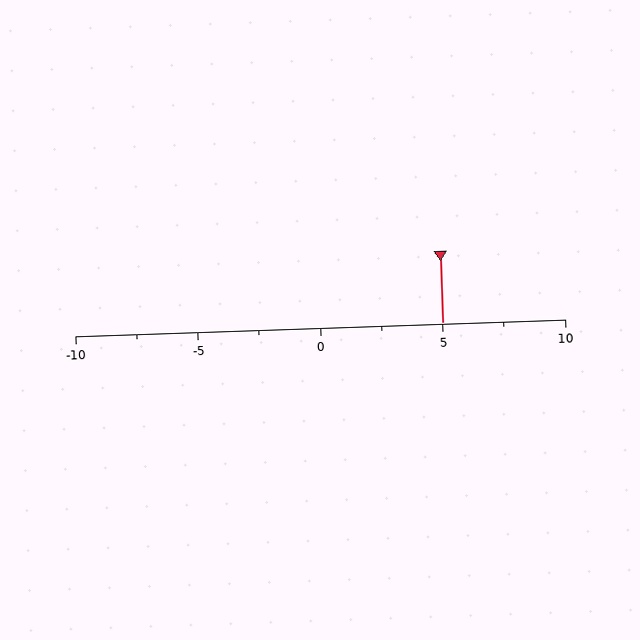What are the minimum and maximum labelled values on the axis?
The axis runs from -10 to 10.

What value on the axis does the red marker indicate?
The marker indicates approximately 5.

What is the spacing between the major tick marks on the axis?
The major ticks are spaced 5 apart.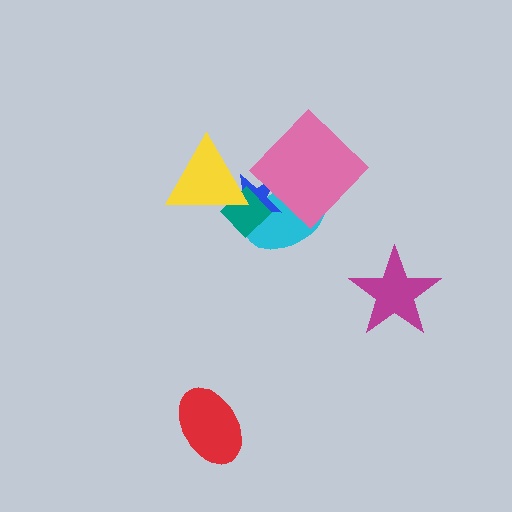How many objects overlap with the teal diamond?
3 objects overlap with the teal diamond.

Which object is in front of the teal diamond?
The yellow triangle is in front of the teal diamond.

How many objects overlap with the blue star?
4 objects overlap with the blue star.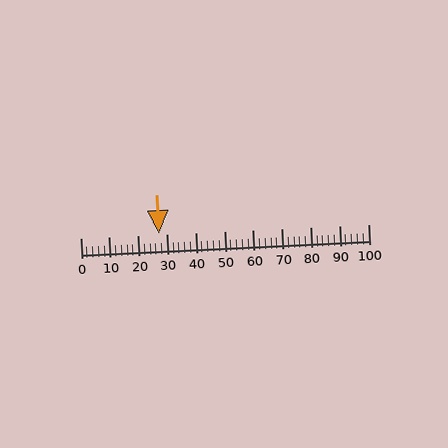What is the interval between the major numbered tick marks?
The major tick marks are spaced 10 units apart.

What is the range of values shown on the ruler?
The ruler shows values from 0 to 100.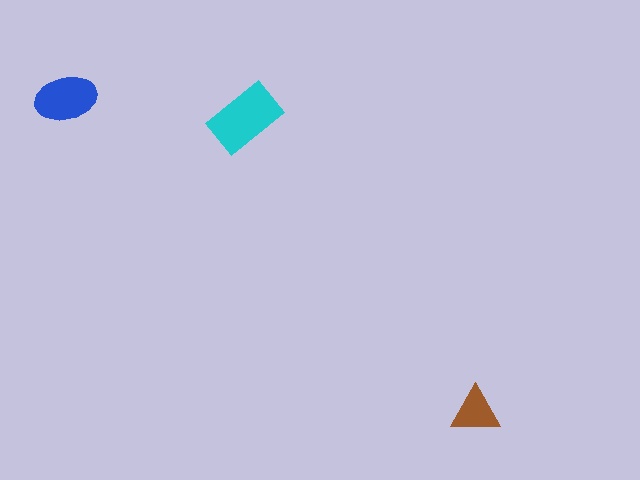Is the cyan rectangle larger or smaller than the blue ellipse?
Larger.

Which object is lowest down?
The brown triangle is bottommost.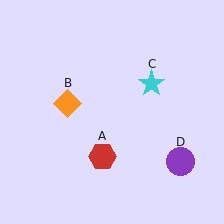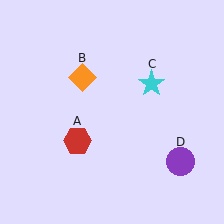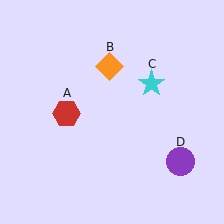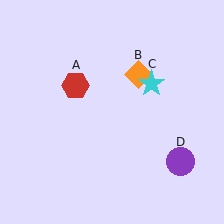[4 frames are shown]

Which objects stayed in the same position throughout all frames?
Cyan star (object C) and purple circle (object D) remained stationary.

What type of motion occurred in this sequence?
The red hexagon (object A), orange diamond (object B) rotated clockwise around the center of the scene.